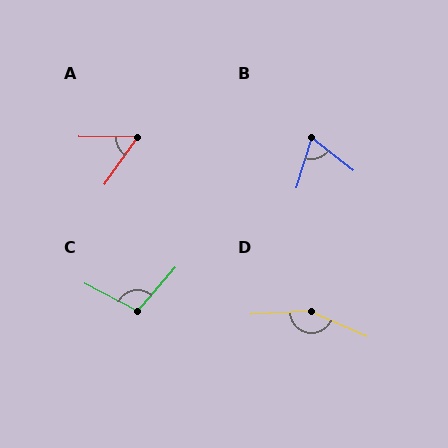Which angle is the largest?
D, at approximately 153 degrees.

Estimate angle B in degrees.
Approximately 69 degrees.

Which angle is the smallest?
A, at approximately 55 degrees.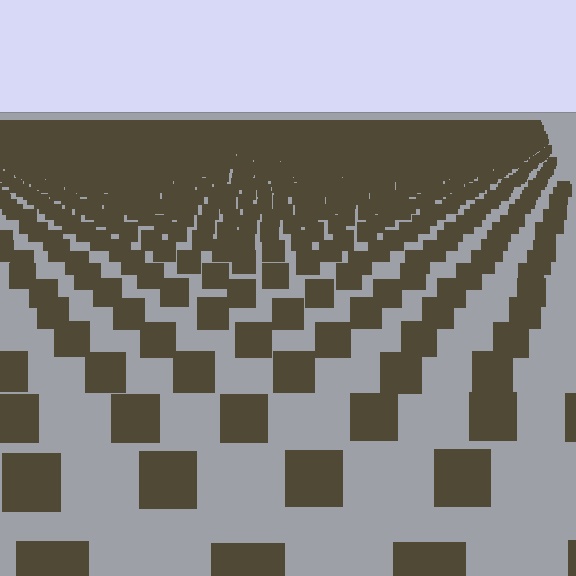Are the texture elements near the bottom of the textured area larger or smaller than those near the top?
Larger. Near the bottom, elements are closer to the viewer and appear at a bigger on-screen size.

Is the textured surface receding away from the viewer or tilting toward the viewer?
The surface is receding away from the viewer. Texture elements get smaller and denser toward the top.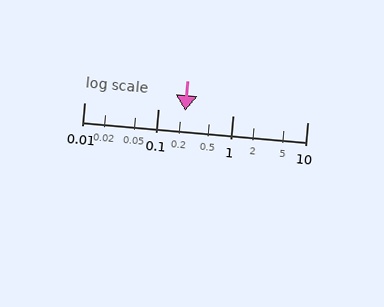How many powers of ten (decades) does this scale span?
The scale spans 3 decades, from 0.01 to 10.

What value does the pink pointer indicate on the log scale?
The pointer indicates approximately 0.23.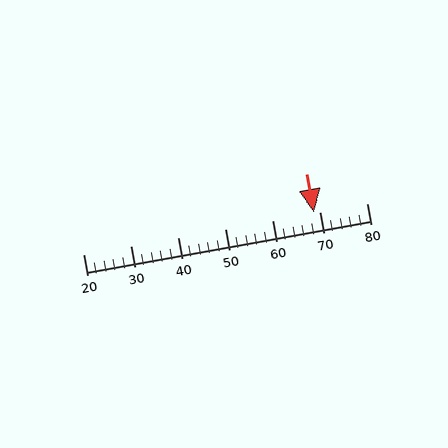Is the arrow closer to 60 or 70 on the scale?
The arrow is closer to 70.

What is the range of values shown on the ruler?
The ruler shows values from 20 to 80.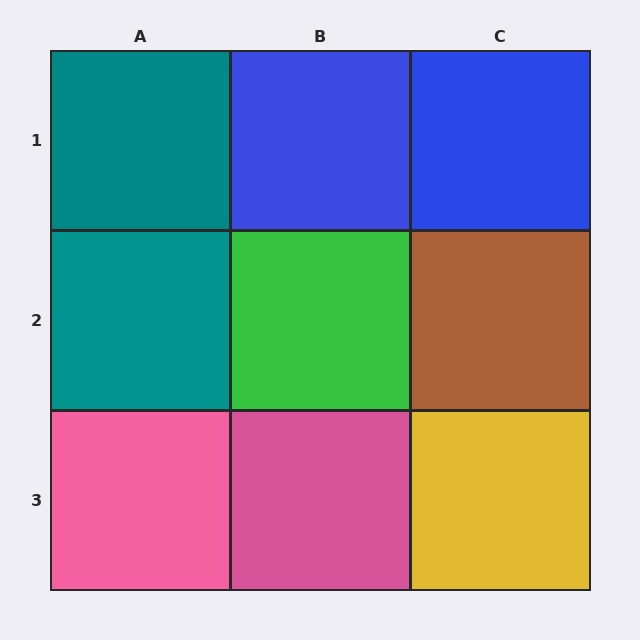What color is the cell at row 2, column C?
Brown.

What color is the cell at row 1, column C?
Blue.